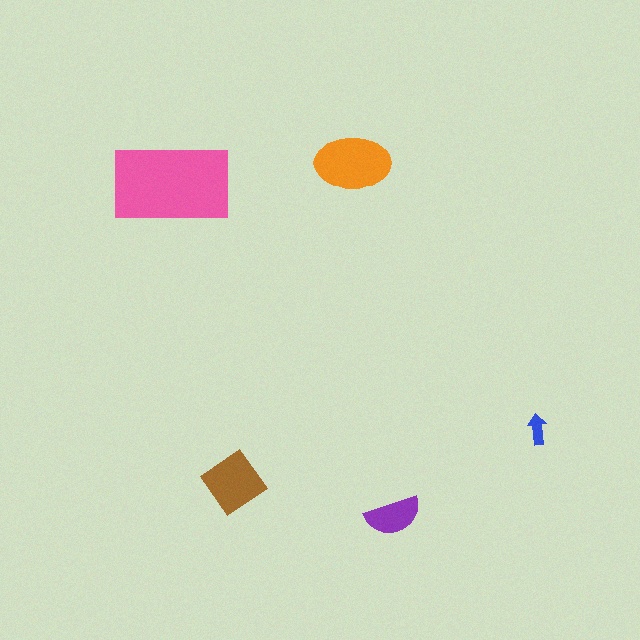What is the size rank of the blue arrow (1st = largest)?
5th.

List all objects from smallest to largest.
The blue arrow, the purple semicircle, the brown diamond, the orange ellipse, the pink rectangle.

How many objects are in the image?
There are 5 objects in the image.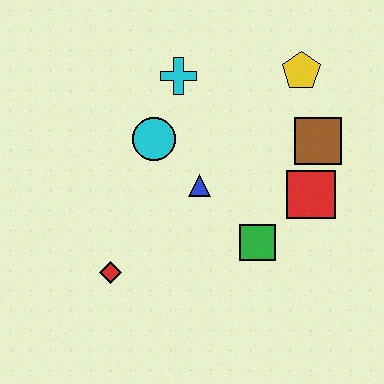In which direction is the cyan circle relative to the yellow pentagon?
The cyan circle is to the left of the yellow pentagon.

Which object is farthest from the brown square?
The red diamond is farthest from the brown square.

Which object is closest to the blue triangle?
The cyan circle is closest to the blue triangle.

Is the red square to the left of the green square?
No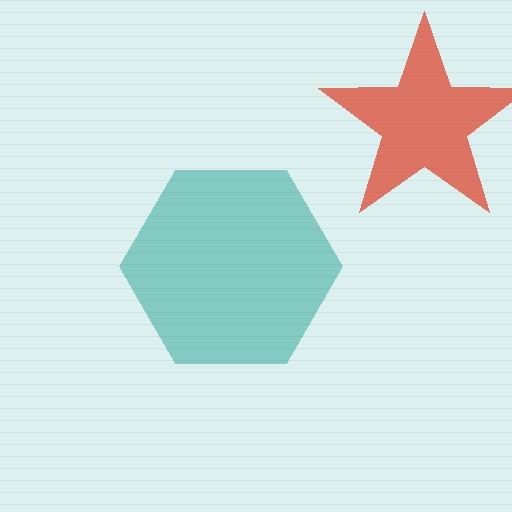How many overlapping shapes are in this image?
There are 2 overlapping shapes in the image.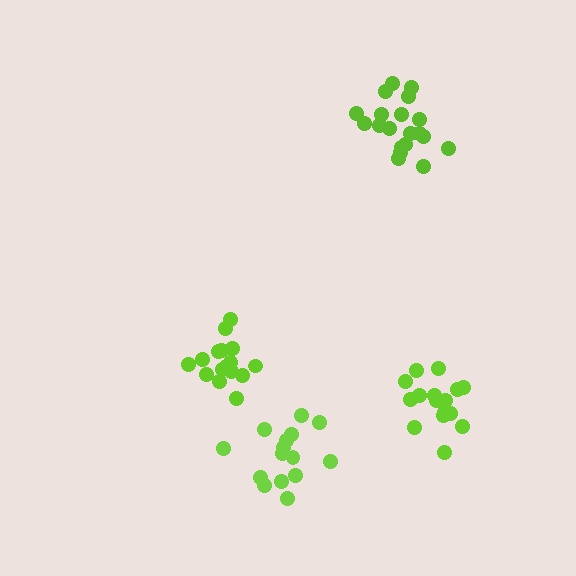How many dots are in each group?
Group 1: 15 dots, Group 2: 16 dots, Group 3: 21 dots, Group 4: 16 dots (68 total).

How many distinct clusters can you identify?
There are 4 distinct clusters.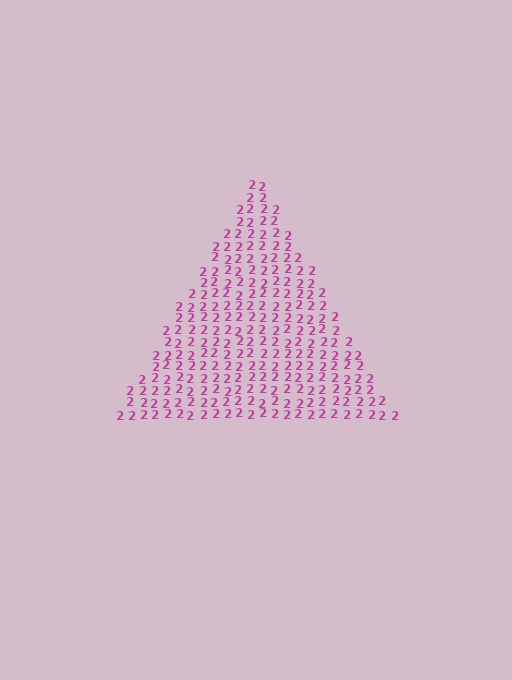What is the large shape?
The large shape is a triangle.